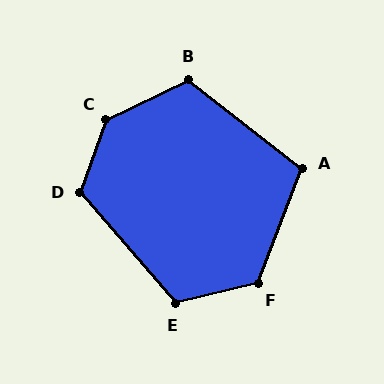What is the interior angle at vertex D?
Approximately 119 degrees (obtuse).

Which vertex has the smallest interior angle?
A, at approximately 107 degrees.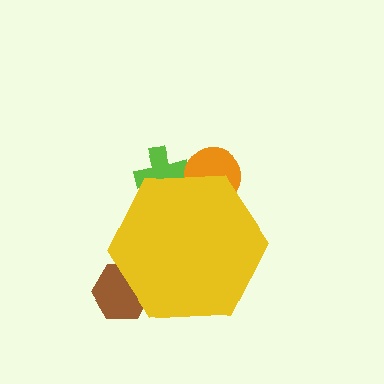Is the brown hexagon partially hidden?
Yes, the brown hexagon is partially hidden behind the yellow hexagon.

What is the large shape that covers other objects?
A yellow hexagon.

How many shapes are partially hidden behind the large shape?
3 shapes are partially hidden.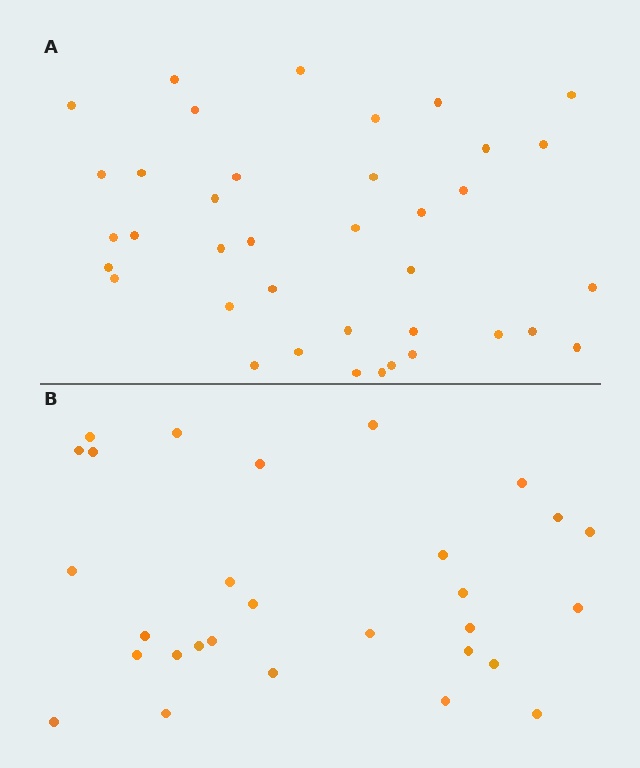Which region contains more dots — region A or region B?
Region A (the top region) has more dots.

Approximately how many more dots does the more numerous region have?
Region A has roughly 8 or so more dots than region B.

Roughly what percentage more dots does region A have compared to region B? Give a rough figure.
About 30% more.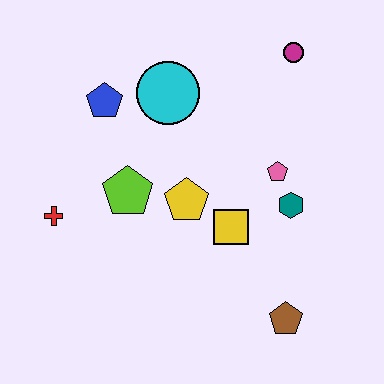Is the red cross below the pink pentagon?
Yes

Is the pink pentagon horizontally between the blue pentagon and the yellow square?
No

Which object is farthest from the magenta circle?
The red cross is farthest from the magenta circle.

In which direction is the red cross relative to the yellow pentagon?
The red cross is to the left of the yellow pentagon.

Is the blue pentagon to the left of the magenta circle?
Yes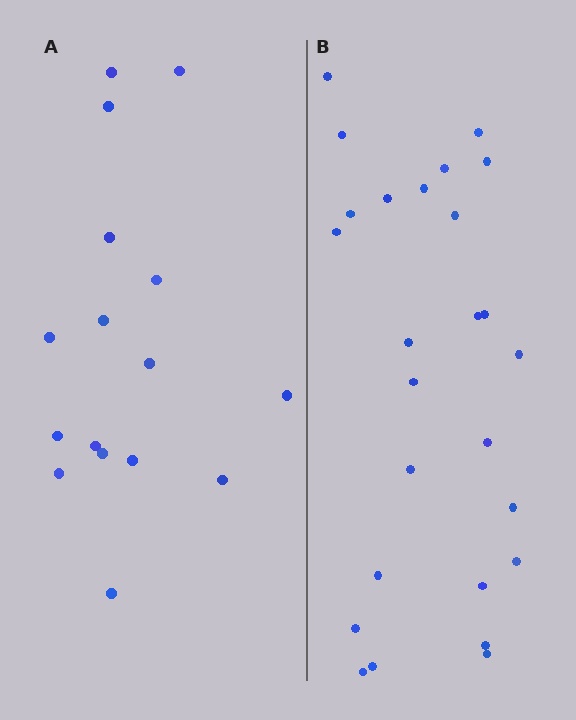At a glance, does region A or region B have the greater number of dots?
Region B (the right region) has more dots.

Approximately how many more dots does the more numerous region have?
Region B has roughly 10 or so more dots than region A.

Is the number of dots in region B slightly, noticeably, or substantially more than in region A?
Region B has substantially more. The ratio is roughly 1.6 to 1.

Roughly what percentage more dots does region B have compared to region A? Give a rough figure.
About 60% more.